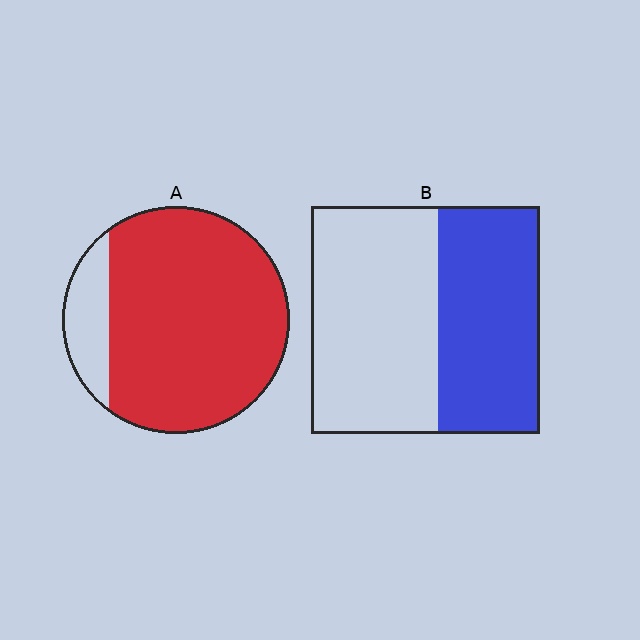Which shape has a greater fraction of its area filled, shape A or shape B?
Shape A.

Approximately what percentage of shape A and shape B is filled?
A is approximately 85% and B is approximately 45%.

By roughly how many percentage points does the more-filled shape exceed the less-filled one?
By roughly 40 percentage points (A over B).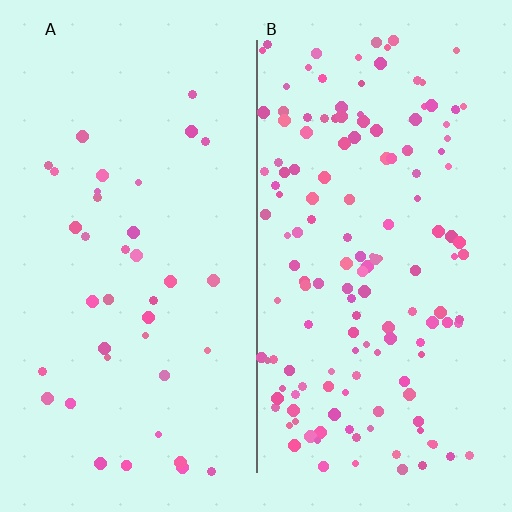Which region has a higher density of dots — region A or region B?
B (the right).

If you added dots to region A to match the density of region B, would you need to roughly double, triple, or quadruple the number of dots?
Approximately quadruple.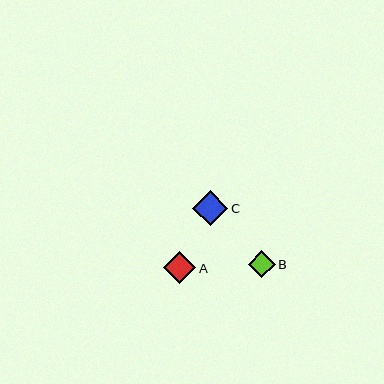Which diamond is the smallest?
Diamond B is the smallest with a size of approximately 27 pixels.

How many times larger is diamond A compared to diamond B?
Diamond A is approximately 1.2 times the size of diamond B.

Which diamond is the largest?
Diamond C is the largest with a size of approximately 35 pixels.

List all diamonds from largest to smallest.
From largest to smallest: C, A, B.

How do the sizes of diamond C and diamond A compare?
Diamond C and diamond A are approximately the same size.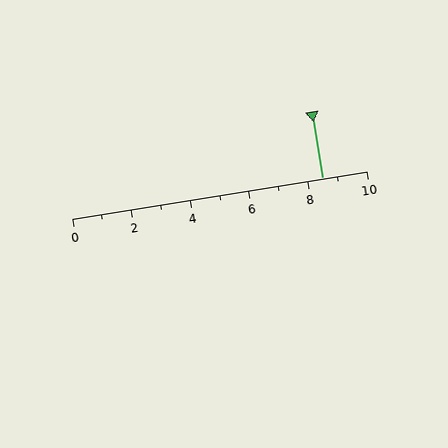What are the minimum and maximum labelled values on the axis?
The axis runs from 0 to 10.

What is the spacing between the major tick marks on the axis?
The major ticks are spaced 2 apart.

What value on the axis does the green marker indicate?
The marker indicates approximately 8.5.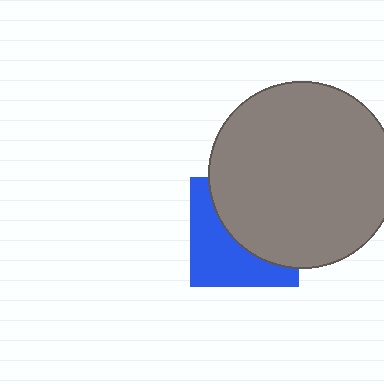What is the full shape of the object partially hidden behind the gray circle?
The partially hidden object is a blue square.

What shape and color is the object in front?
The object in front is a gray circle.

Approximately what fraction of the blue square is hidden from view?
Roughly 53% of the blue square is hidden behind the gray circle.